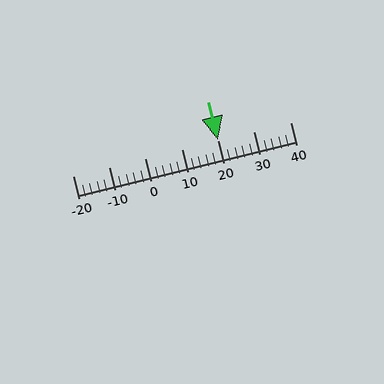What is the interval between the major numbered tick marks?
The major tick marks are spaced 10 units apart.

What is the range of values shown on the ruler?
The ruler shows values from -20 to 40.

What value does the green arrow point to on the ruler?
The green arrow points to approximately 20.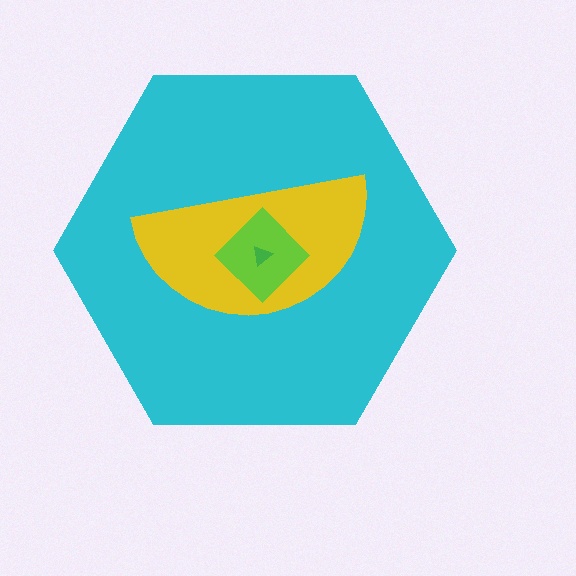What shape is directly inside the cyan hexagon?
The yellow semicircle.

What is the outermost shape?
The cyan hexagon.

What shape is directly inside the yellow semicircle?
The lime diamond.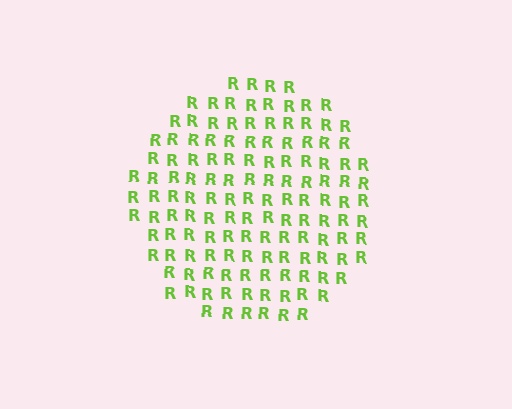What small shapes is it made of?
It is made of small letter R's.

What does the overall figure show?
The overall figure shows a circle.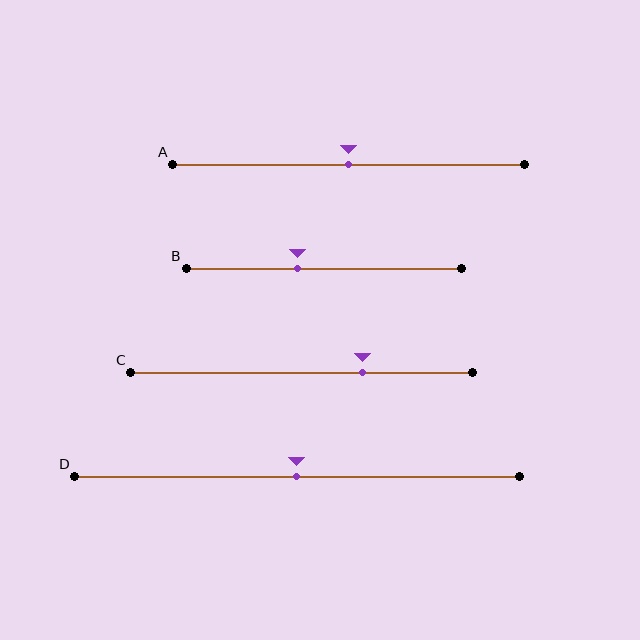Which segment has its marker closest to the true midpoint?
Segment A has its marker closest to the true midpoint.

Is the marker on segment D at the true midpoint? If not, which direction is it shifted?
Yes, the marker on segment D is at the true midpoint.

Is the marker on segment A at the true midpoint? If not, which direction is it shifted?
Yes, the marker on segment A is at the true midpoint.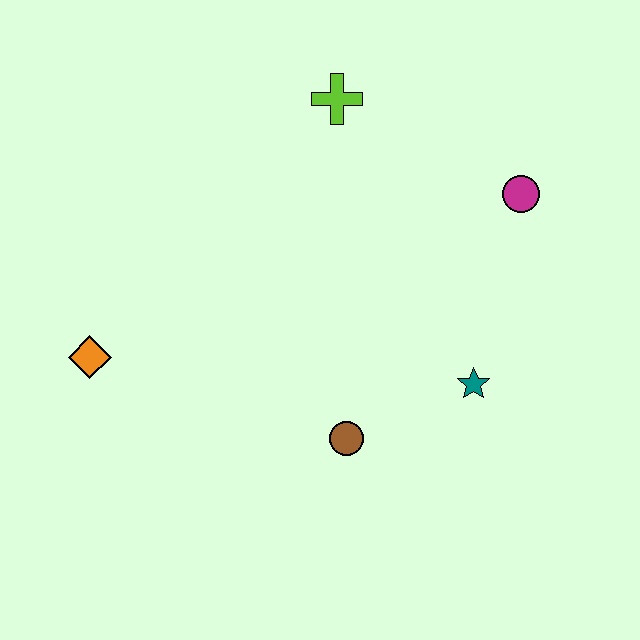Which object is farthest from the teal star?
The orange diamond is farthest from the teal star.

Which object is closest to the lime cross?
The magenta circle is closest to the lime cross.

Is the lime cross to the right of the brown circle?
No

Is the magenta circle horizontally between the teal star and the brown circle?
No